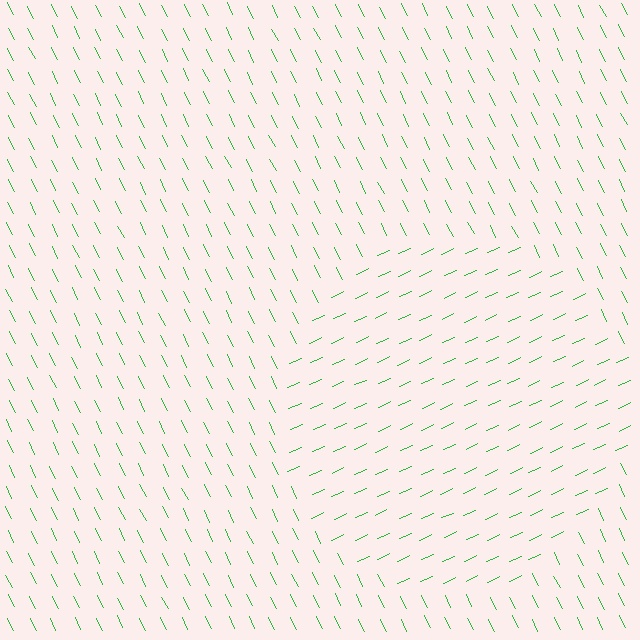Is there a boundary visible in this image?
Yes, there is a texture boundary formed by a change in line orientation.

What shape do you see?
I see a circle.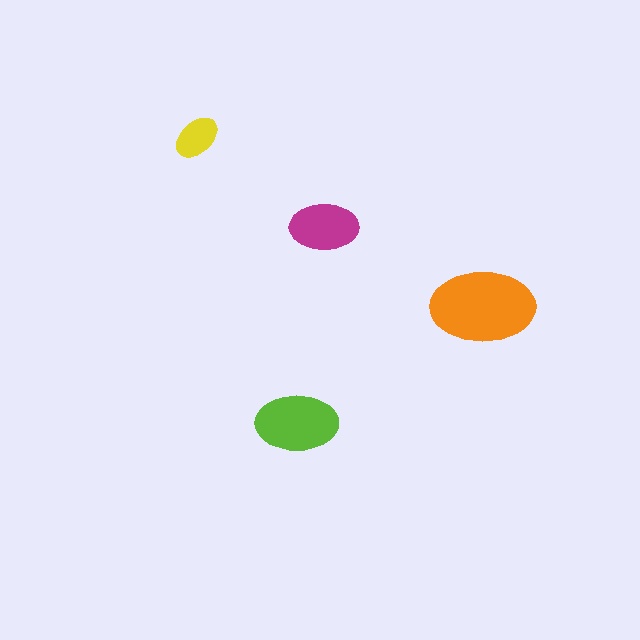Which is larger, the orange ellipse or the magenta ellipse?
The orange one.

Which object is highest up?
The yellow ellipse is topmost.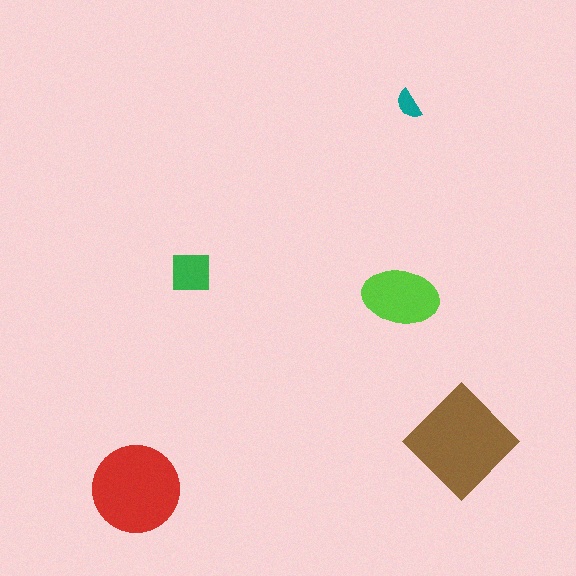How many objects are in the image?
There are 5 objects in the image.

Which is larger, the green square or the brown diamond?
The brown diamond.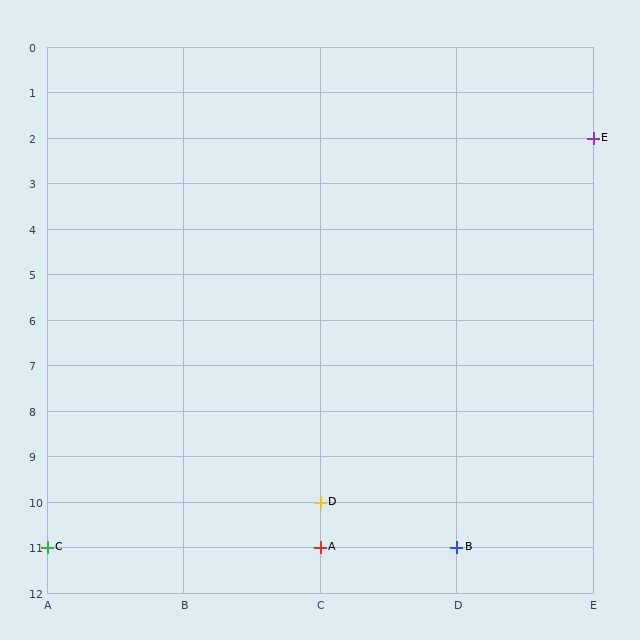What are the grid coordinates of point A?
Point A is at grid coordinates (C, 11).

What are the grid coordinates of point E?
Point E is at grid coordinates (E, 2).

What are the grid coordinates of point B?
Point B is at grid coordinates (D, 11).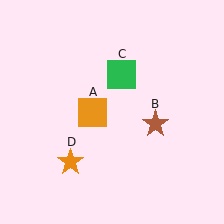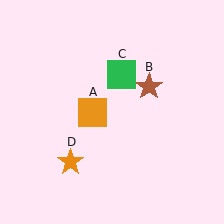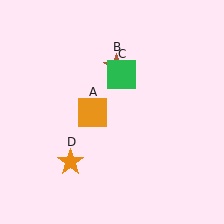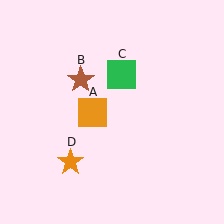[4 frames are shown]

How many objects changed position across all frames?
1 object changed position: brown star (object B).